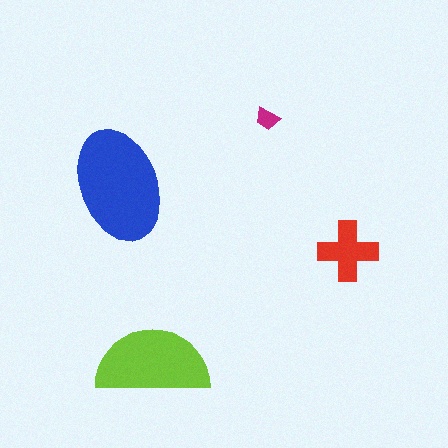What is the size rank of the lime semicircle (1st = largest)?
2nd.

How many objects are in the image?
There are 4 objects in the image.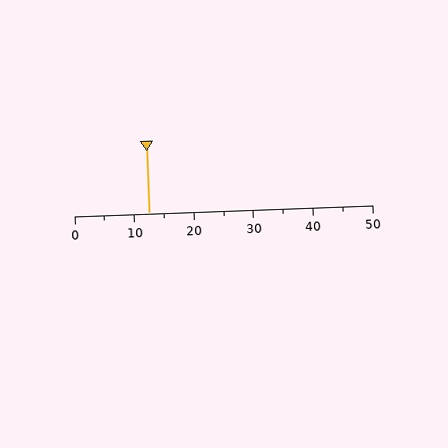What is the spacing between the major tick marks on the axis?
The major ticks are spaced 10 apart.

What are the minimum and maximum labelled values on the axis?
The axis runs from 0 to 50.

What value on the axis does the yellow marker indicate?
The marker indicates approximately 12.5.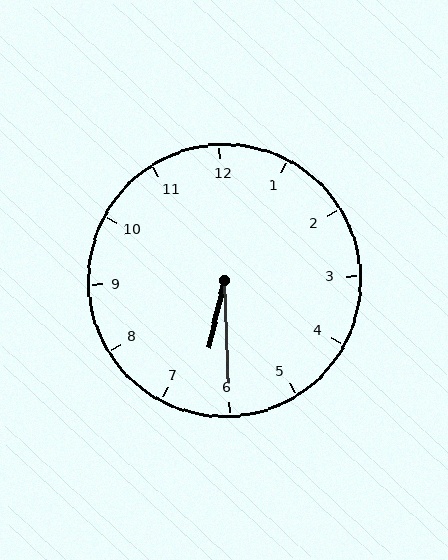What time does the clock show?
6:30.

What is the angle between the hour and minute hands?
Approximately 15 degrees.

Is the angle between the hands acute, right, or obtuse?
It is acute.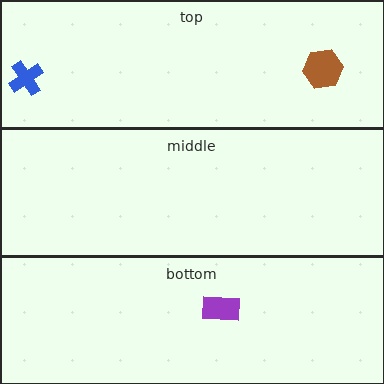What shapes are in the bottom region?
The purple rectangle.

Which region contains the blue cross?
The top region.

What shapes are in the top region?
The blue cross, the brown hexagon.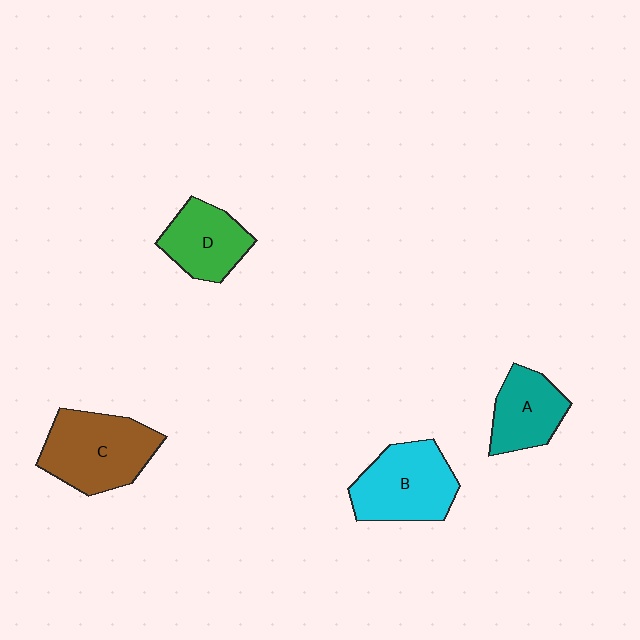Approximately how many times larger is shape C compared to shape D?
Approximately 1.4 times.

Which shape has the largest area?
Shape C (brown).